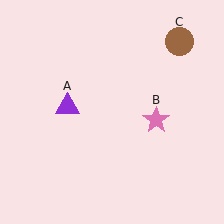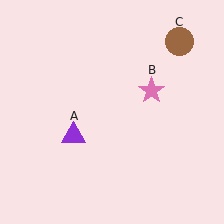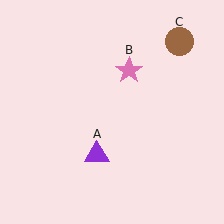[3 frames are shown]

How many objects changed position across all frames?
2 objects changed position: purple triangle (object A), pink star (object B).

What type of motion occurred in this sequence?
The purple triangle (object A), pink star (object B) rotated counterclockwise around the center of the scene.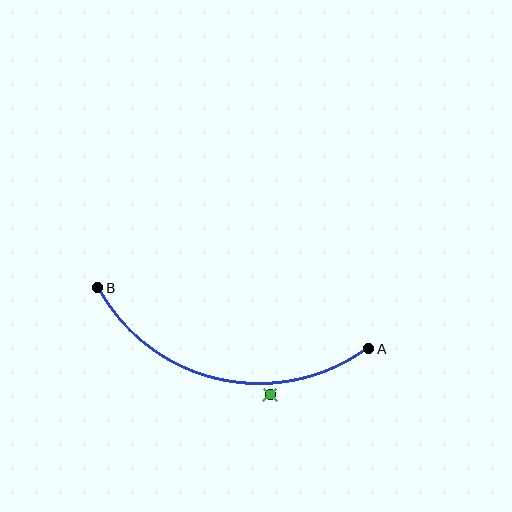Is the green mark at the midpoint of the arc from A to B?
No — the green mark does not lie on the arc at all. It sits slightly outside the curve.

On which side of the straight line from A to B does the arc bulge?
The arc bulges below the straight line connecting A and B.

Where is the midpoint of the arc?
The arc midpoint is the point on the curve farthest from the straight line joining A and B. It sits below that line.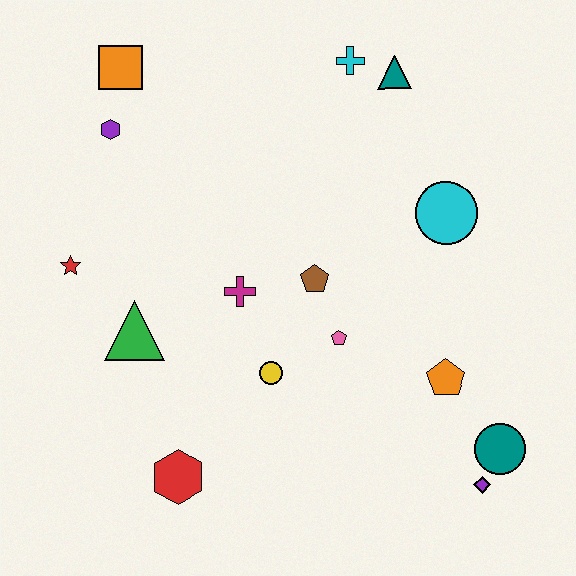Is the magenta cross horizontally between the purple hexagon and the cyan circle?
Yes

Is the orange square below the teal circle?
No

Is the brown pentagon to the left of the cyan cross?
Yes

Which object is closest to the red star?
The green triangle is closest to the red star.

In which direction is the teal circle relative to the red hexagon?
The teal circle is to the right of the red hexagon.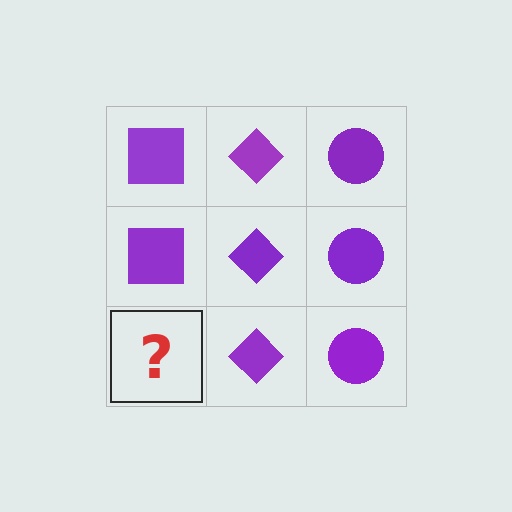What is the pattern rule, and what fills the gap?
The rule is that each column has a consistent shape. The gap should be filled with a purple square.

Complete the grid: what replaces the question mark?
The question mark should be replaced with a purple square.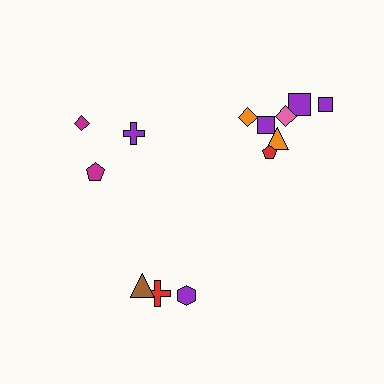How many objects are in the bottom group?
There are 3 objects.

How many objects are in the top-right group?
There are 7 objects.